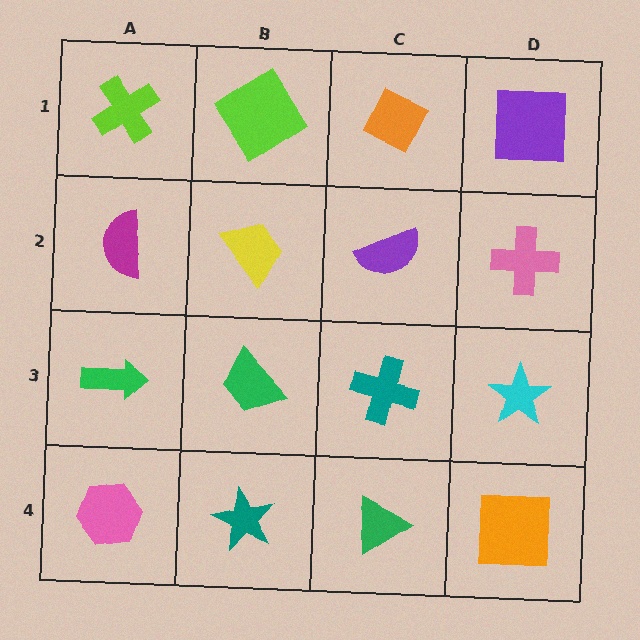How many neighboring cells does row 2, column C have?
4.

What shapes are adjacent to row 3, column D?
A pink cross (row 2, column D), an orange square (row 4, column D), a teal cross (row 3, column C).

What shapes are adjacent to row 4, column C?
A teal cross (row 3, column C), a teal star (row 4, column B), an orange square (row 4, column D).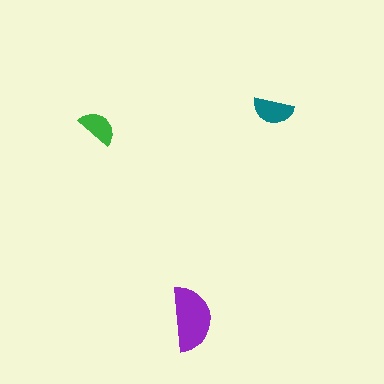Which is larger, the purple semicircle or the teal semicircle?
The purple one.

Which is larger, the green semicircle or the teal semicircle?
The teal one.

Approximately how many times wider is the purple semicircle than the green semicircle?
About 1.5 times wider.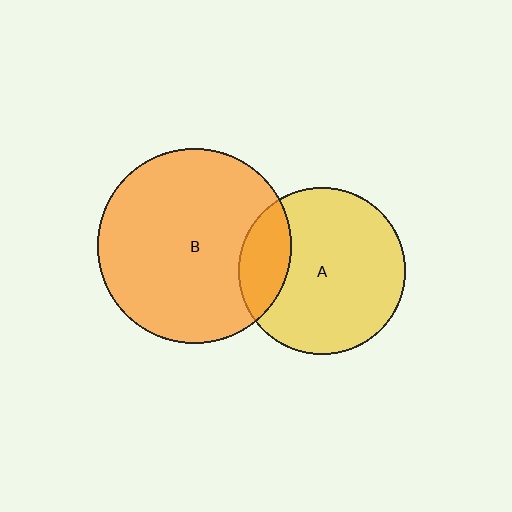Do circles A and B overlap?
Yes.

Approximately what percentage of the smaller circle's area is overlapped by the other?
Approximately 20%.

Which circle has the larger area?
Circle B (orange).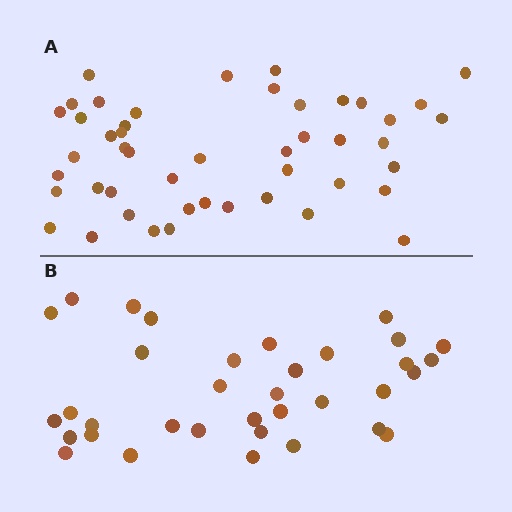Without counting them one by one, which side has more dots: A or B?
Region A (the top region) has more dots.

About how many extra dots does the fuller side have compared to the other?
Region A has roughly 12 or so more dots than region B.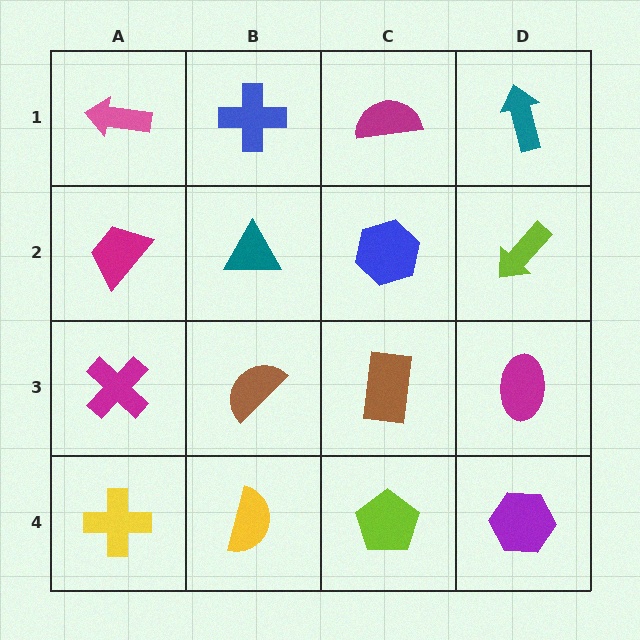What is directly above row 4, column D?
A magenta ellipse.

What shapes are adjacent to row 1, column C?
A blue hexagon (row 2, column C), a blue cross (row 1, column B), a teal arrow (row 1, column D).